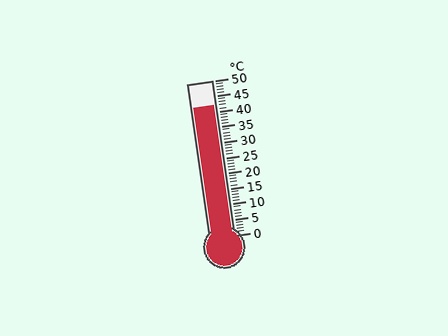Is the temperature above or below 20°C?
The temperature is above 20°C.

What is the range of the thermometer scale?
The thermometer scale ranges from 0°C to 50°C.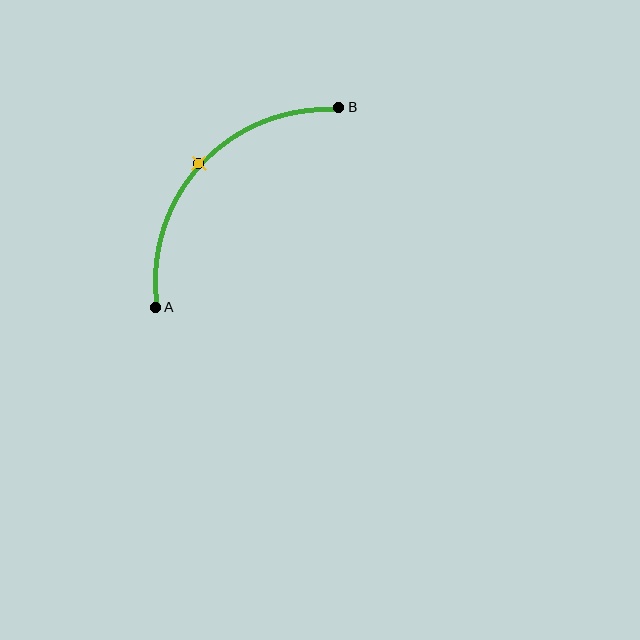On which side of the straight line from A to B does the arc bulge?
The arc bulges above and to the left of the straight line connecting A and B.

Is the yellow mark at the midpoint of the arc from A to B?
Yes. The yellow mark lies on the arc at equal arc-length from both A and B — it is the arc midpoint.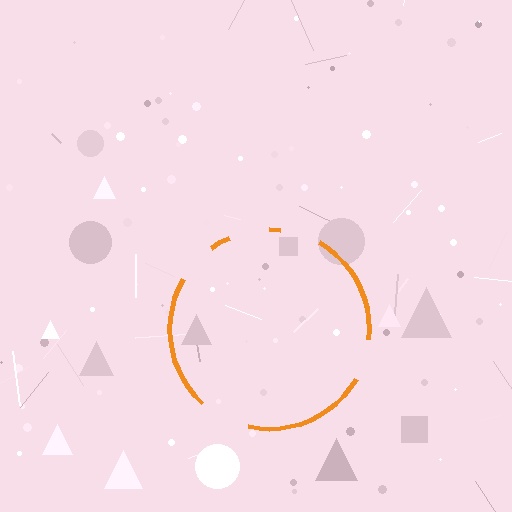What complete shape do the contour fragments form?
The contour fragments form a circle.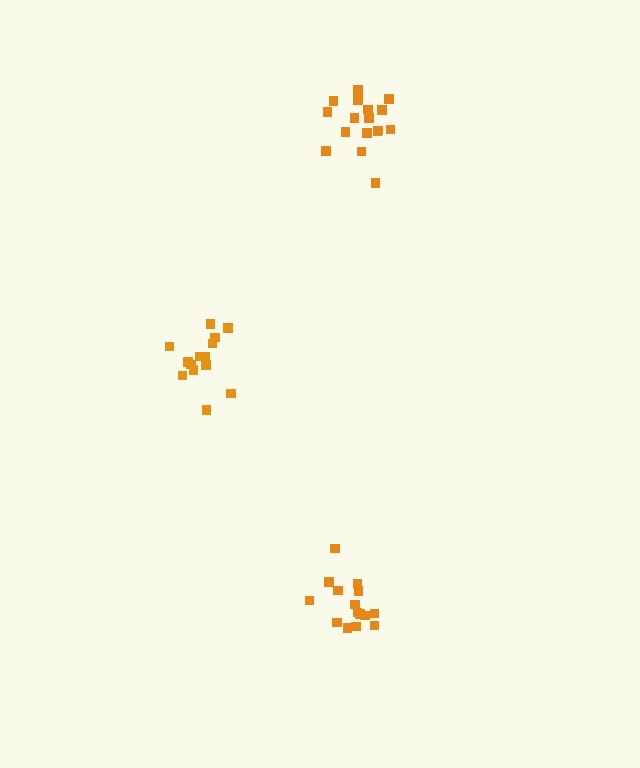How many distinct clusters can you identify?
There are 3 distinct clusters.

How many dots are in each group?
Group 1: 15 dots, Group 2: 17 dots, Group 3: 14 dots (46 total).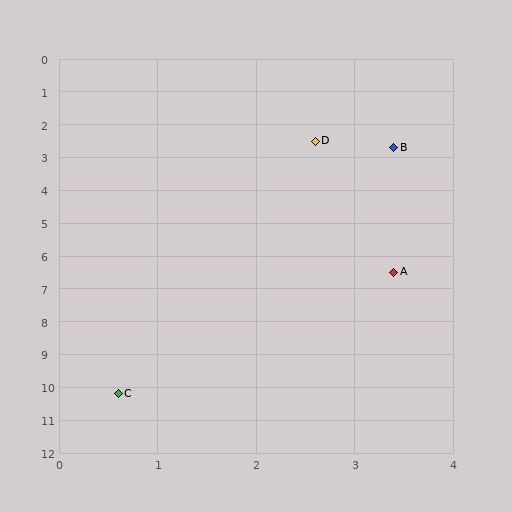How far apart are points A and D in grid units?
Points A and D are about 4.1 grid units apart.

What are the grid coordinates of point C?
Point C is at approximately (0.6, 10.2).